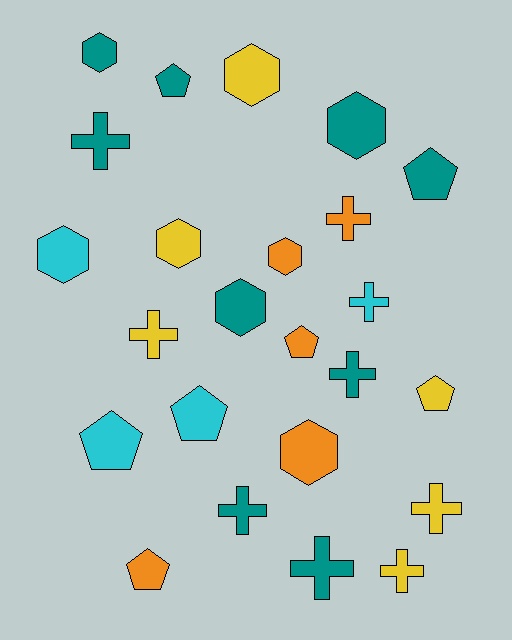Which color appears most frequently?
Teal, with 9 objects.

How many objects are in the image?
There are 24 objects.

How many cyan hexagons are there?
There is 1 cyan hexagon.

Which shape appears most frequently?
Cross, with 9 objects.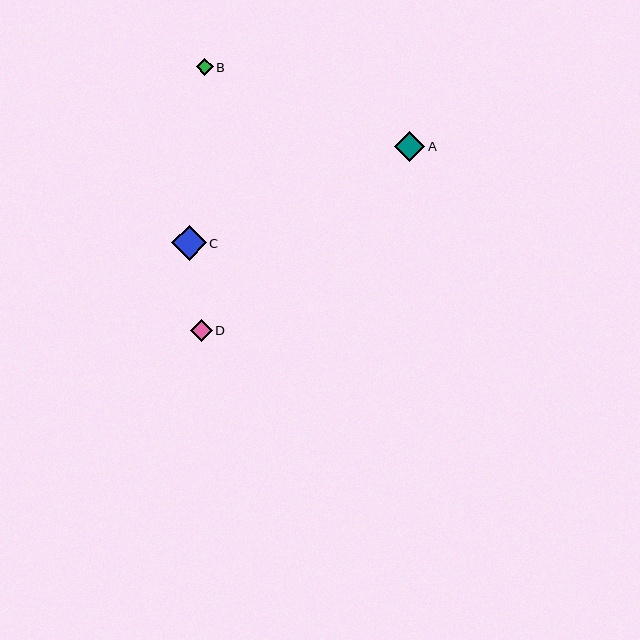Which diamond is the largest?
Diamond C is the largest with a size of approximately 34 pixels.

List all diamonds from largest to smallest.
From largest to smallest: C, A, D, B.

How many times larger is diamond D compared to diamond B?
Diamond D is approximately 1.3 times the size of diamond B.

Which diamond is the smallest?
Diamond B is the smallest with a size of approximately 17 pixels.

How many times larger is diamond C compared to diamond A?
Diamond C is approximately 1.1 times the size of diamond A.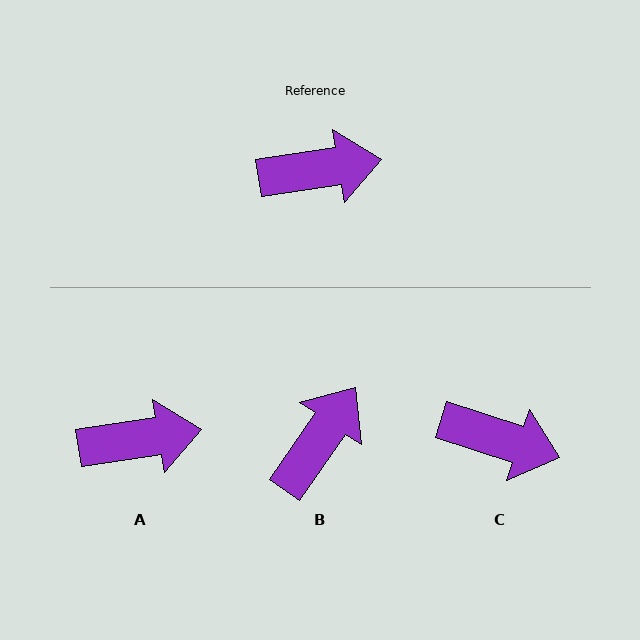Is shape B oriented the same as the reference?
No, it is off by about 46 degrees.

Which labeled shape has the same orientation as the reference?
A.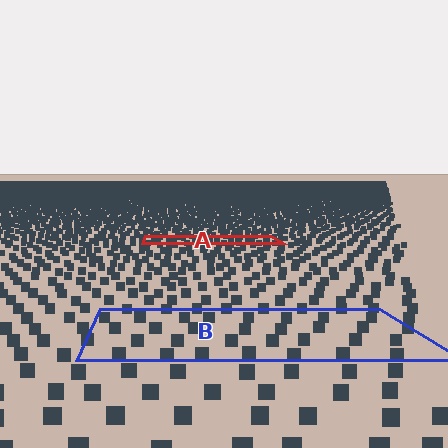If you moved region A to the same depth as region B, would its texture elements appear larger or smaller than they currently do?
They would appear larger. At a closer depth, the same texture elements are projected at a bigger on-screen size.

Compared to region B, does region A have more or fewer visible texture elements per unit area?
Region A has more texture elements per unit area — they are packed more densely because it is farther away.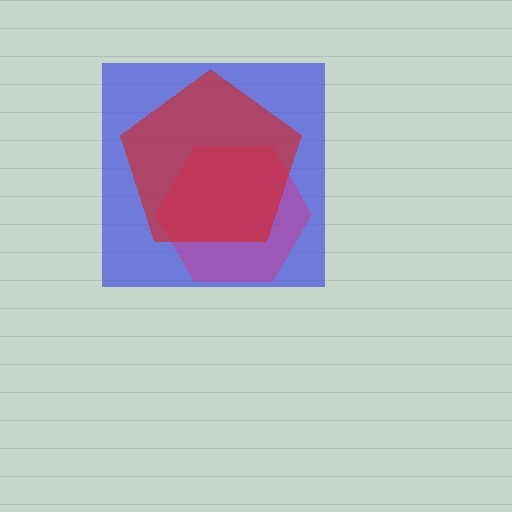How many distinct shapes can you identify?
There are 3 distinct shapes: a blue square, a magenta hexagon, a red pentagon.